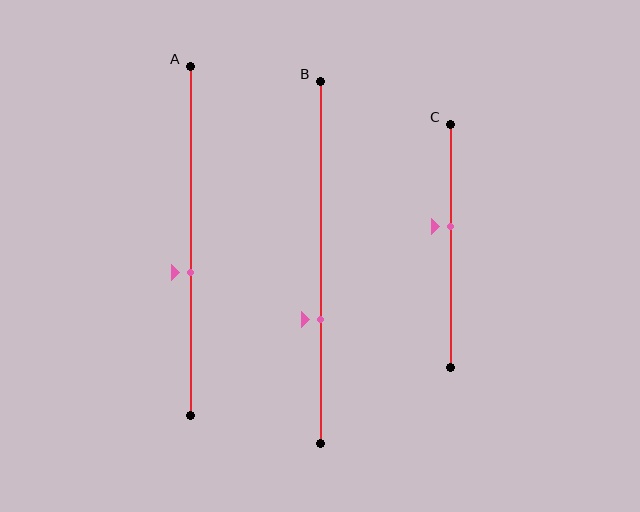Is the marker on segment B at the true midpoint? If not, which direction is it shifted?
No, the marker on segment B is shifted downward by about 16% of the segment length.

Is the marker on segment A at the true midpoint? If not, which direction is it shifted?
No, the marker on segment A is shifted downward by about 9% of the segment length.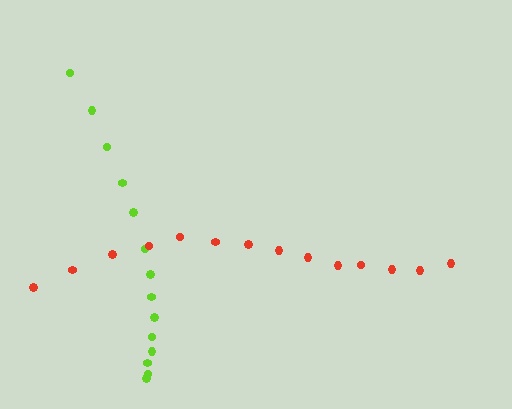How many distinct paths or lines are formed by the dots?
There are 2 distinct paths.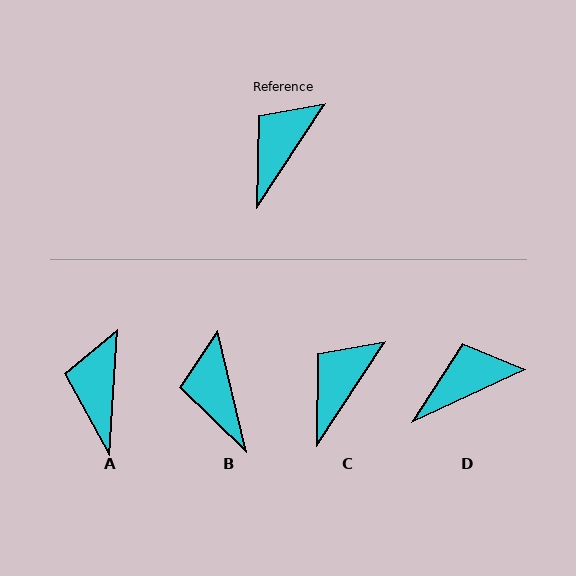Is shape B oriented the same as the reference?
No, it is off by about 47 degrees.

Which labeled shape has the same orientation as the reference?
C.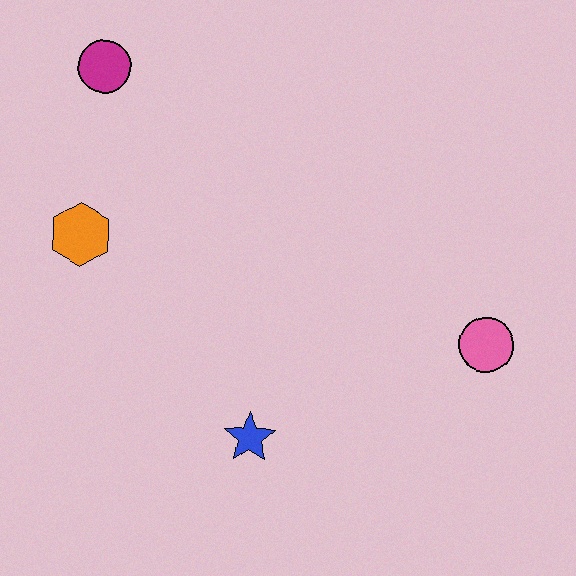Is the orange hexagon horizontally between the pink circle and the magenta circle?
No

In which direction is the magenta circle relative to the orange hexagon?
The magenta circle is above the orange hexagon.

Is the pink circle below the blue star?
No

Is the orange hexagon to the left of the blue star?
Yes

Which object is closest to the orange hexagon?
The magenta circle is closest to the orange hexagon.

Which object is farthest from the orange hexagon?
The pink circle is farthest from the orange hexagon.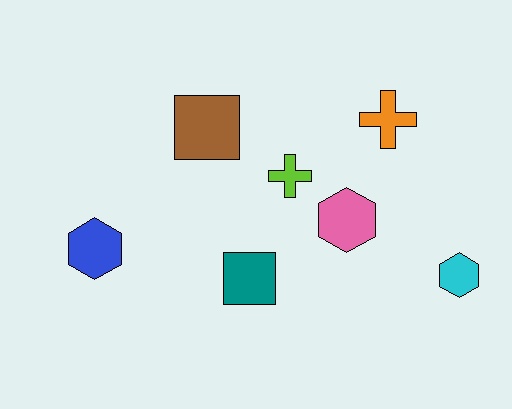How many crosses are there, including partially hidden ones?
There are 2 crosses.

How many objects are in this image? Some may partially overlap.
There are 7 objects.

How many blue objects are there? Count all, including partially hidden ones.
There is 1 blue object.